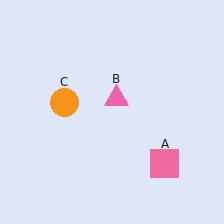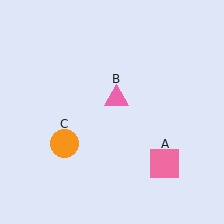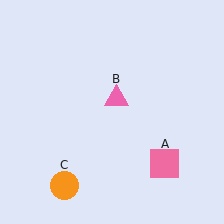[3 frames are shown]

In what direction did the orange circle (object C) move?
The orange circle (object C) moved down.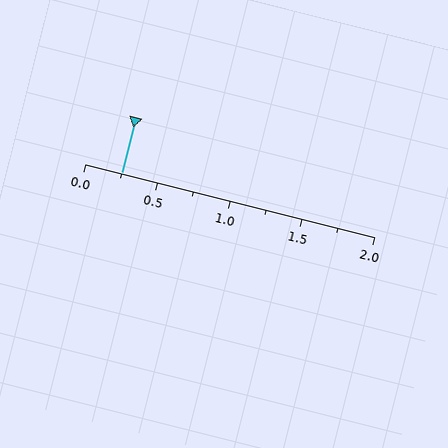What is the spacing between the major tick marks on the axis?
The major ticks are spaced 0.5 apart.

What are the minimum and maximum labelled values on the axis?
The axis runs from 0.0 to 2.0.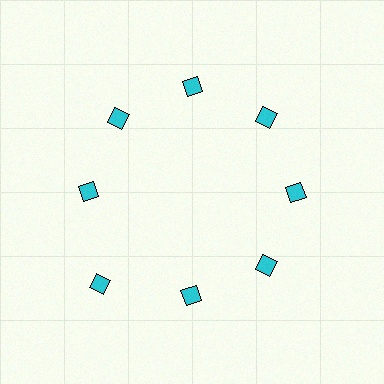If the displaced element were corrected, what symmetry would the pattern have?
It would have 8-fold rotational symmetry — the pattern would map onto itself every 45 degrees.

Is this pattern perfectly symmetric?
No. The 8 cyan diamonds are arranged in a ring, but one element near the 8 o'clock position is pushed outward from the center, breaking the 8-fold rotational symmetry.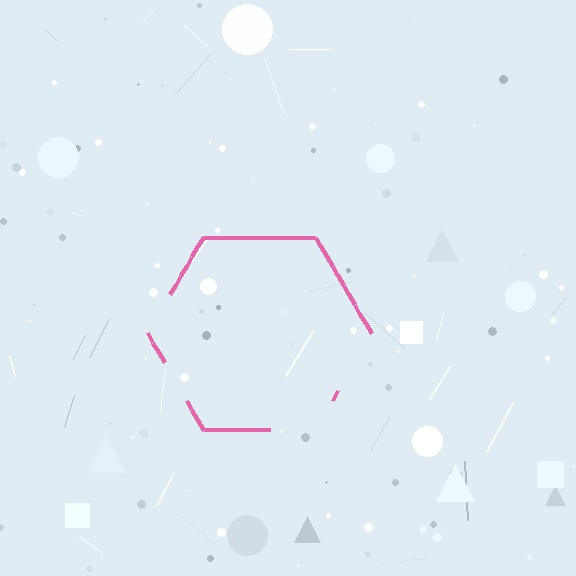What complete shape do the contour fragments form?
The contour fragments form a hexagon.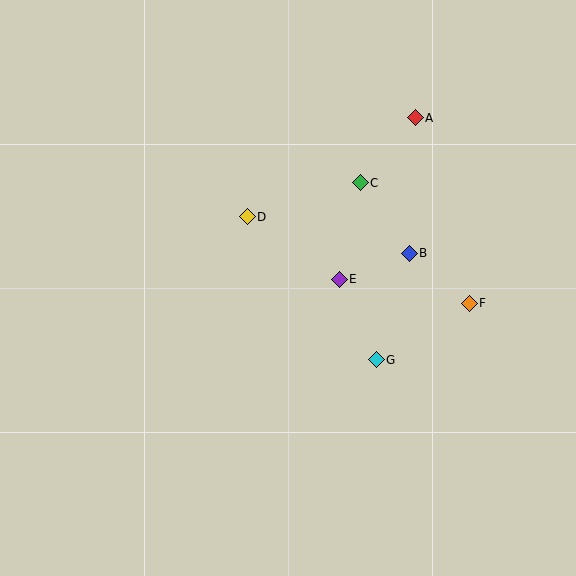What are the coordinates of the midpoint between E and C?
The midpoint between E and C is at (350, 231).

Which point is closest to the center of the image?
Point E at (339, 279) is closest to the center.